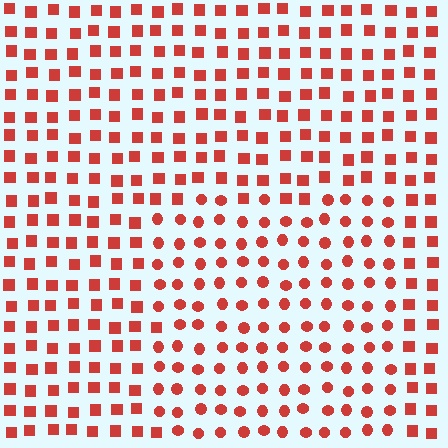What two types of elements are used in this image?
The image uses circles inside the rectangle region and squares outside it.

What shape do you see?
I see a rectangle.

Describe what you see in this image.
The image is filled with small red elements arranged in a uniform grid. A rectangle-shaped region contains circles, while the surrounding area contains squares. The boundary is defined purely by the change in element shape.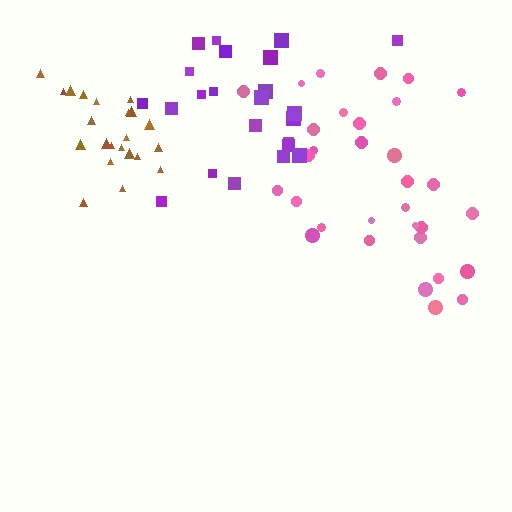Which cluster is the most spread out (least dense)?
Purple.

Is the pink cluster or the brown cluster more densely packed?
Brown.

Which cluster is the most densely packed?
Brown.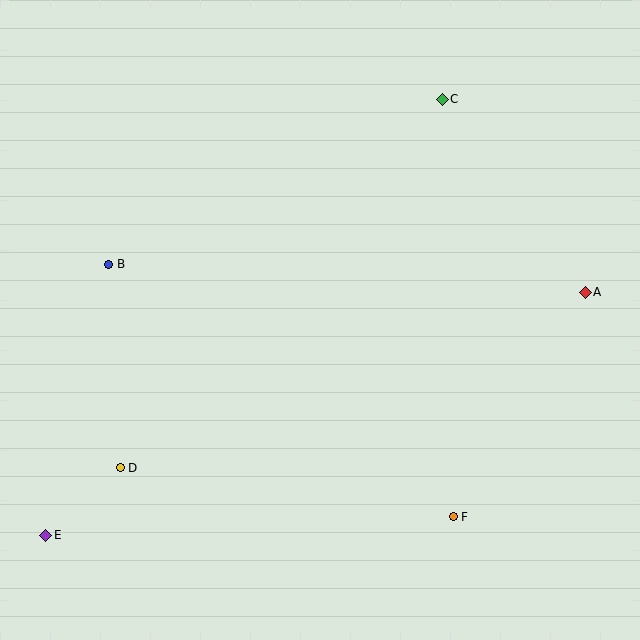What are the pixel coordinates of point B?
Point B is at (108, 264).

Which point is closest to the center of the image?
Point B at (108, 264) is closest to the center.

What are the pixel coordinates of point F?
Point F is at (453, 517).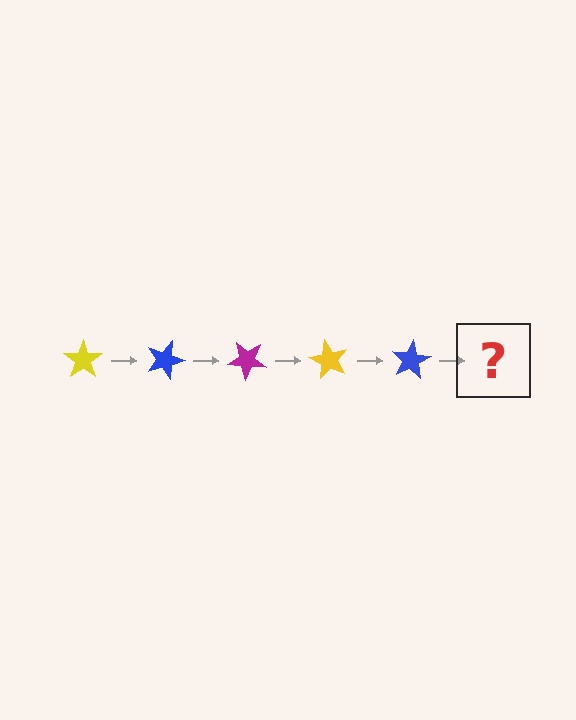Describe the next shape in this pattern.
It should be a magenta star, rotated 100 degrees from the start.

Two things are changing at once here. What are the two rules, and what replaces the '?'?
The two rules are that it rotates 20 degrees each step and the color cycles through yellow, blue, and magenta. The '?' should be a magenta star, rotated 100 degrees from the start.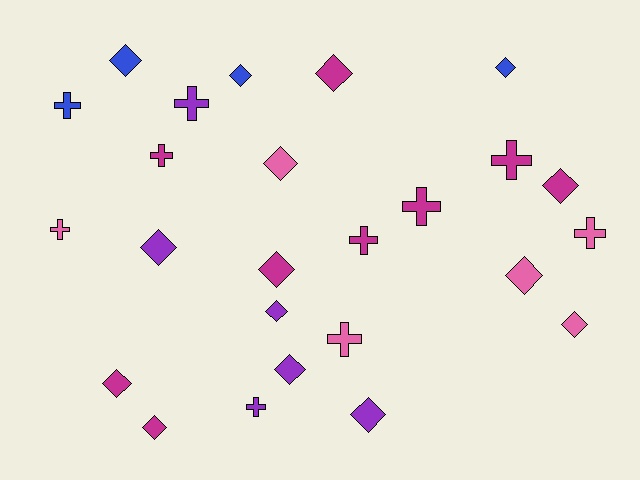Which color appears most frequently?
Magenta, with 9 objects.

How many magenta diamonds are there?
There are 5 magenta diamonds.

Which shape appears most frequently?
Diamond, with 15 objects.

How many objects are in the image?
There are 25 objects.